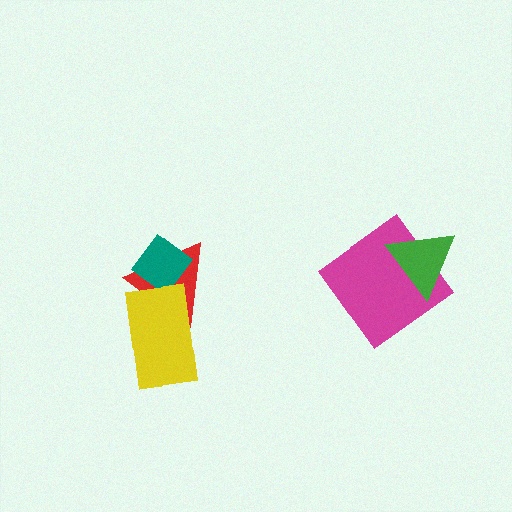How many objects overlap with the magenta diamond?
1 object overlaps with the magenta diamond.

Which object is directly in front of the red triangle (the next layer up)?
The teal diamond is directly in front of the red triangle.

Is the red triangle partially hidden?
Yes, it is partially covered by another shape.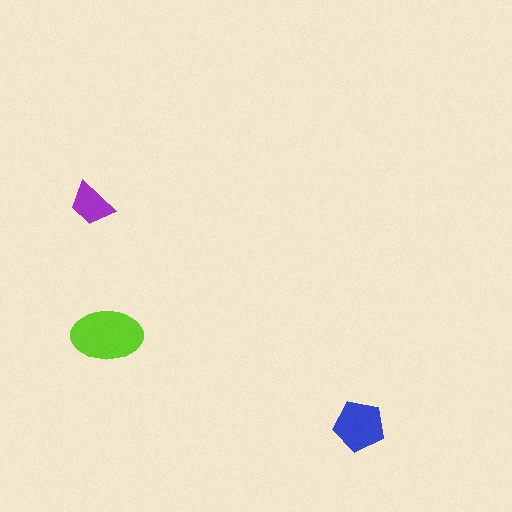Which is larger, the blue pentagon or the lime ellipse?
The lime ellipse.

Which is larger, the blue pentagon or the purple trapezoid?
The blue pentagon.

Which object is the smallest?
The purple trapezoid.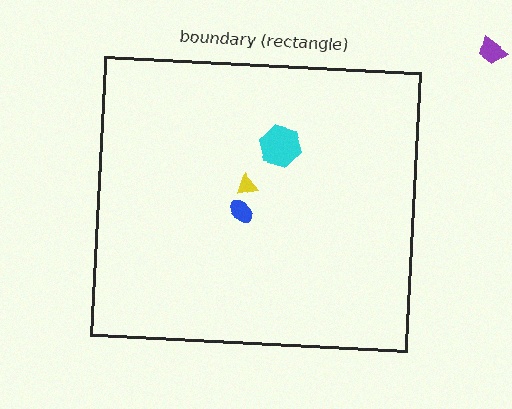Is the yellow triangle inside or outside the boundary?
Inside.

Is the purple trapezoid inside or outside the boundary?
Outside.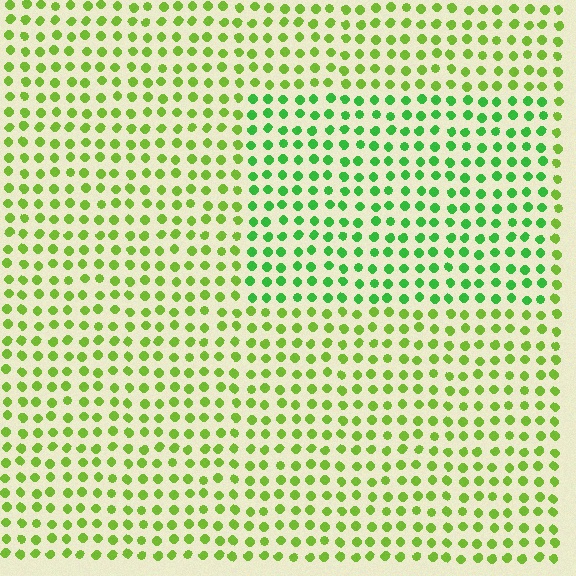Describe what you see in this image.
The image is filled with small lime elements in a uniform arrangement. A rectangle-shaped region is visible where the elements are tinted to a slightly different hue, forming a subtle color boundary.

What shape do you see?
I see a rectangle.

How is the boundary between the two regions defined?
The boundary is defined purely by a slight shift in hue (about 32 degrees). Spacing, size, and orientation are identical on both sides.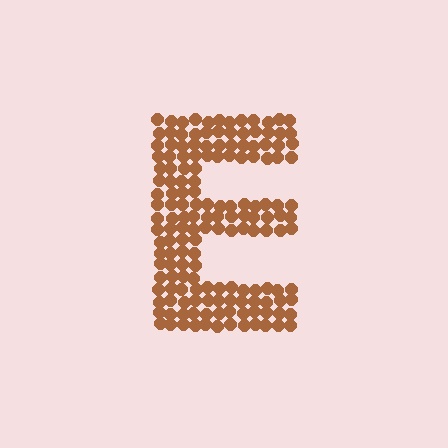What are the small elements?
The small elements are circles.